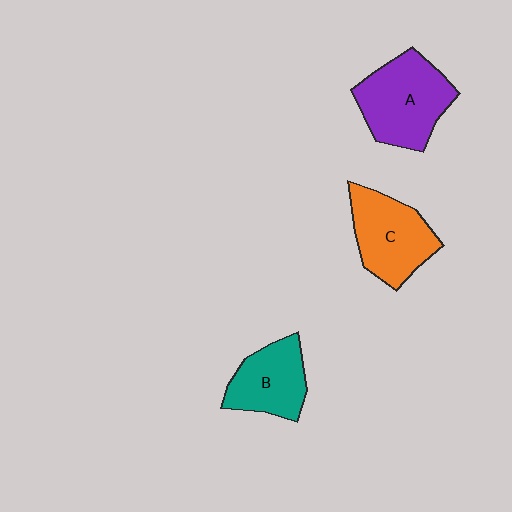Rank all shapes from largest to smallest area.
From largest to smallest: A (purple), C (orange), B (teal).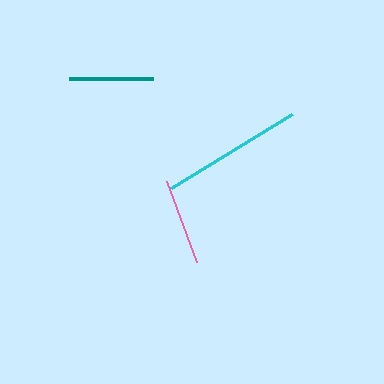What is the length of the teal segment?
The teal segment is approximately 84 pixels long.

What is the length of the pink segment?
The pink segment is approximately 87 pixels long.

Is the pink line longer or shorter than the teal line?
The pink line is longer than the teal line.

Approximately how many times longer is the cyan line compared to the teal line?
The cyan line is approximately 1.7 times the length of the teal line.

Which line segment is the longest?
The cyan line is the longest at approximately 142 pixels.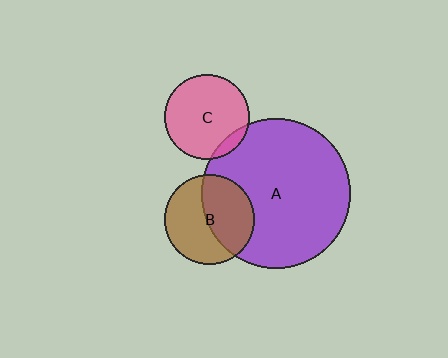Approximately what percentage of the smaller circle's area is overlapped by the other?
Approximately 50%.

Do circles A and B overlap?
Yes.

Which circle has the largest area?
Circle A (purple).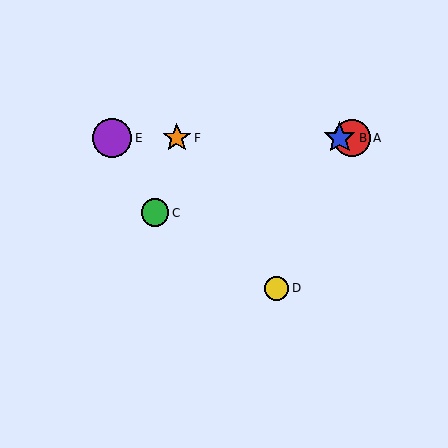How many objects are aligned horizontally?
4 objects (A, B, E, F) are aligned horizontally.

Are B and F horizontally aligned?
Yes, both are at y≈138.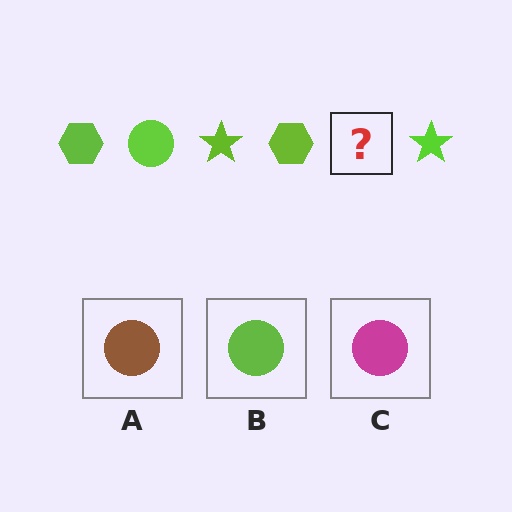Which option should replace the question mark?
Option B.